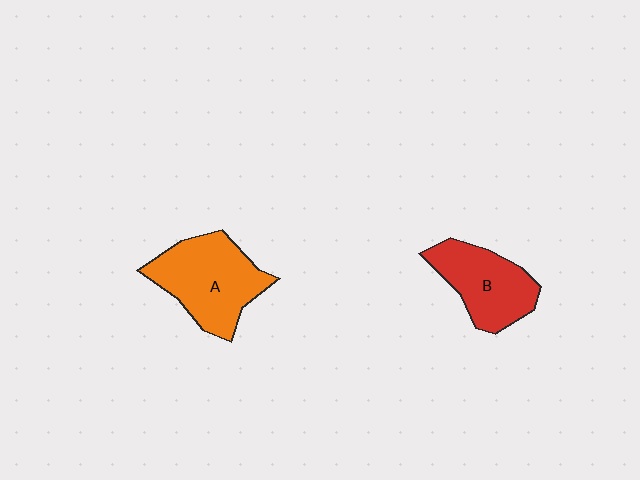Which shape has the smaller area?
Shape B (red).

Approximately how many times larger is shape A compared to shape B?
Approximately 1.3 times.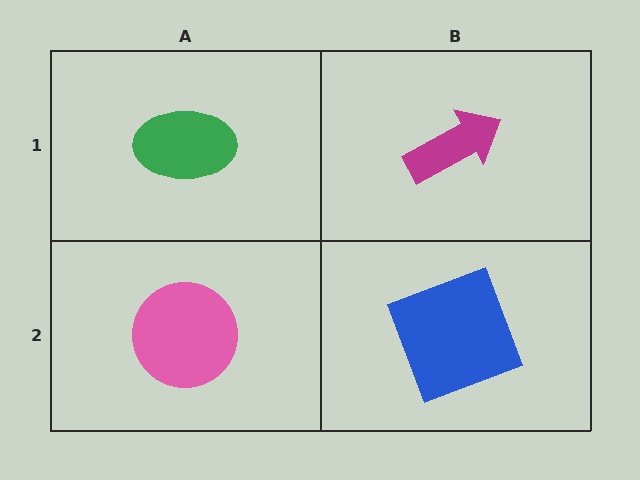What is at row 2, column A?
A pink circle.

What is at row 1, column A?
A green ellipse.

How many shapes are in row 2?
2 shapes.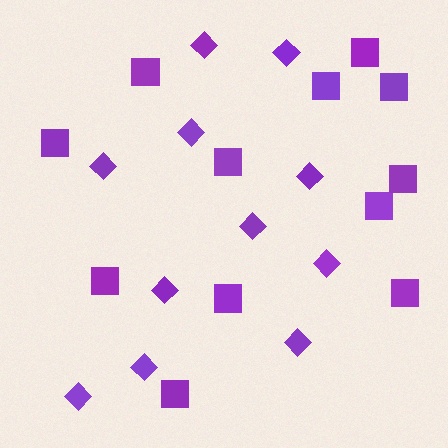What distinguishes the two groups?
There are 2 groups: one group of diamonds (11) and one group of squares (12).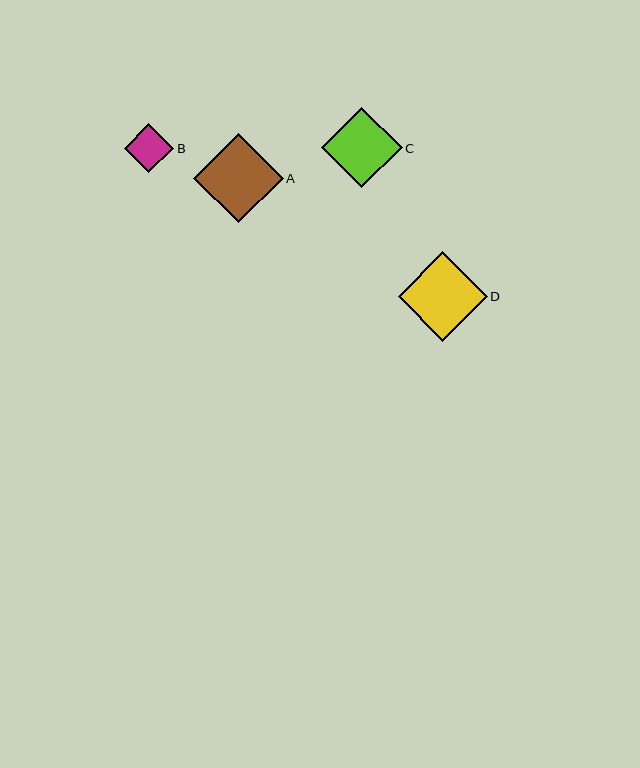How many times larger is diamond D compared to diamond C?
Diamond D is approximately 1.1 times the size of diamond C.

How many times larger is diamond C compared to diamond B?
Diamond C is approximately 1.6 times the size of diamond B.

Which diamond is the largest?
Diamond A is the largest with a size of approximately 89 pixels.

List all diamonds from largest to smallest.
From largest to smallest: A, D, C, B.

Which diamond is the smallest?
Diamond B is the smallest with a size of approximately 49 pixels.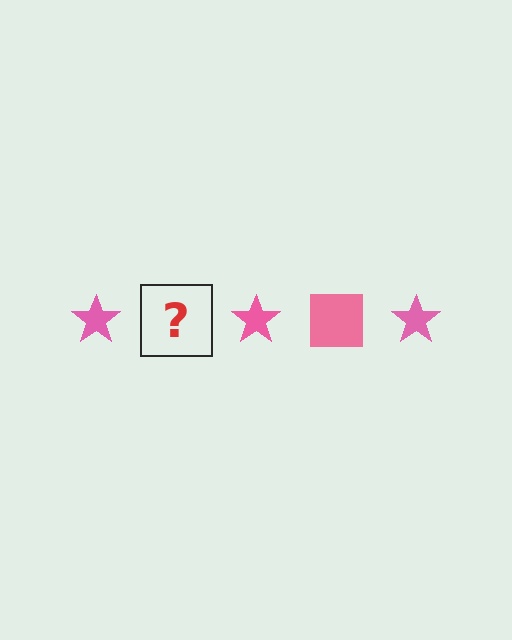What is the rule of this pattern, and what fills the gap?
The rule is that the pattern cycles through star, square shapes in pink. The gap should be filled with a pink square.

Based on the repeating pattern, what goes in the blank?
The blank should be a pink square.